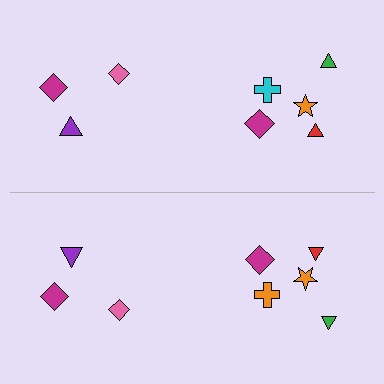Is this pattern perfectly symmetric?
No, the pattern is not perfectly symmetric. The orange cross on the bottom side breaks the symmetry — its mirror counterpart is cyan.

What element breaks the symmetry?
The orange cross on the bottom side breaks the symmetry — its mirror counterpart is cyan.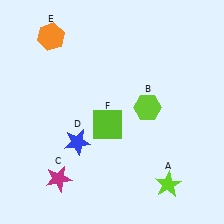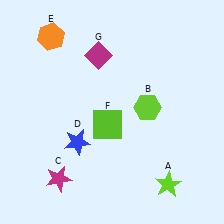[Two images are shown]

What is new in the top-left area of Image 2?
A magenta diamond (G) was added in the top-left area of Image 2.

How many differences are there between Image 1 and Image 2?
There is 1 difference between the two images.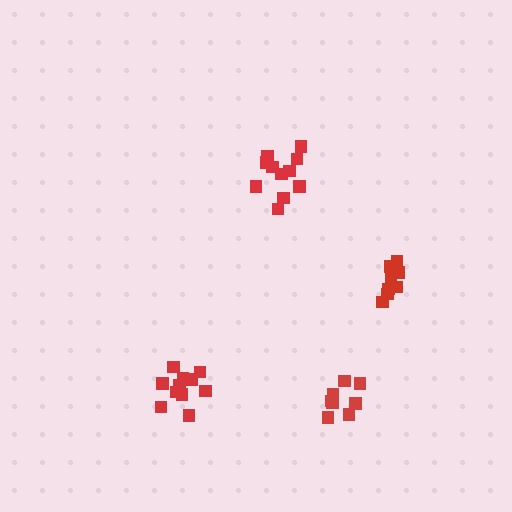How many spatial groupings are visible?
There are 4 spatial groupings.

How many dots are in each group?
Group 1: 11 dots, Group 2: 8 dots, Group 3: 8 dots, Group 4: 11 dots (38 total).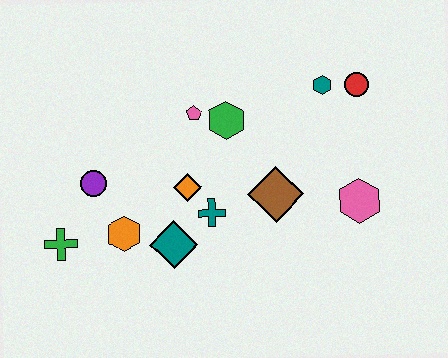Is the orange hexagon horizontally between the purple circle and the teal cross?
Yes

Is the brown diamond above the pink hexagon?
Yes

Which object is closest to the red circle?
The teal hexagon is closest to the red circle.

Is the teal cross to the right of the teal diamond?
Yes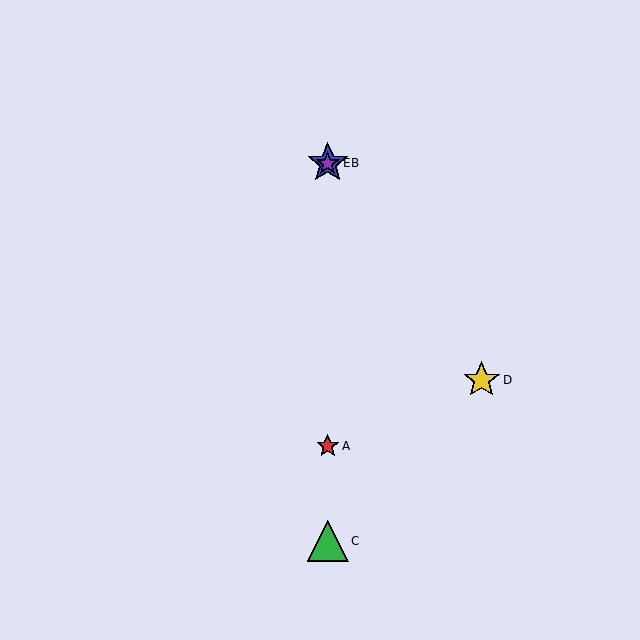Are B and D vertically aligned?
No, B is at x≈328 and D is at x≈482.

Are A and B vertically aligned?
Yes, both are at x≈328.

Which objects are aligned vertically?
Objects A, B, C, E are aligned vertically.